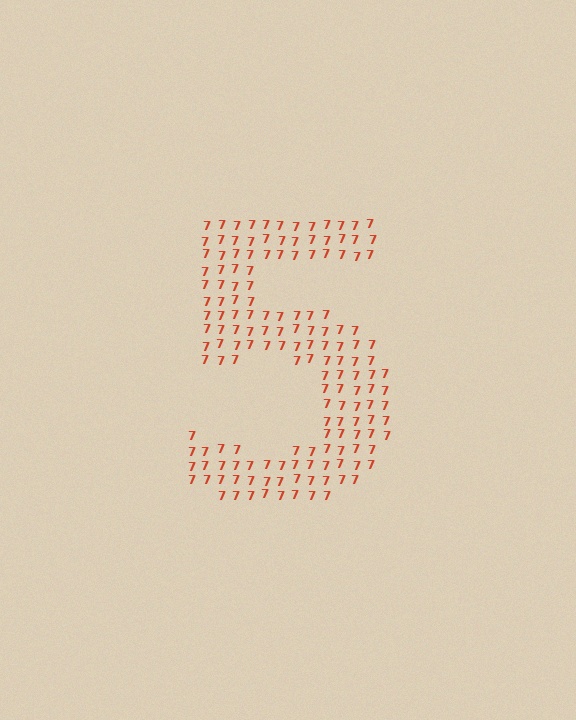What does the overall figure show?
The overall figure shows the digit 5.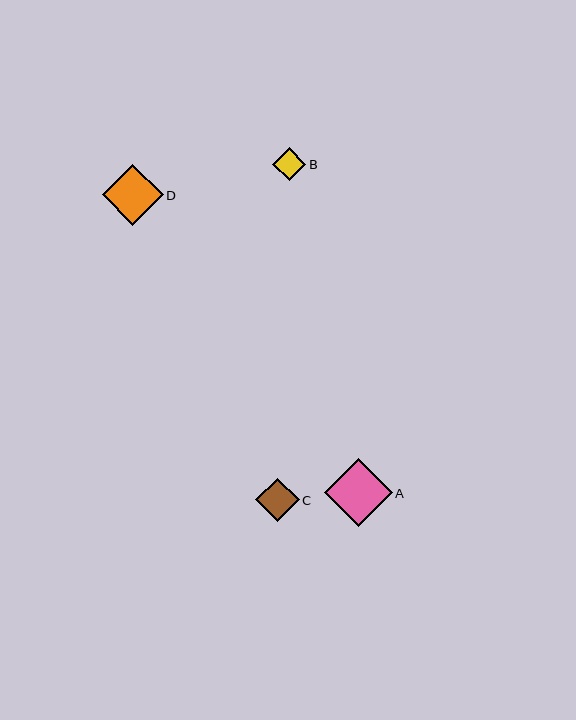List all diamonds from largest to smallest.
From largest to smallest: A, D, C, B.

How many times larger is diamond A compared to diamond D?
Diamond A is approximately 1.1 times the size of diamond D.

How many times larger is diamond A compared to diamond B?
Diamond A is approximately 2.0 times the size of diamond B.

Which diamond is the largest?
Diamond A is the largest with a size of approximately 68 pixels.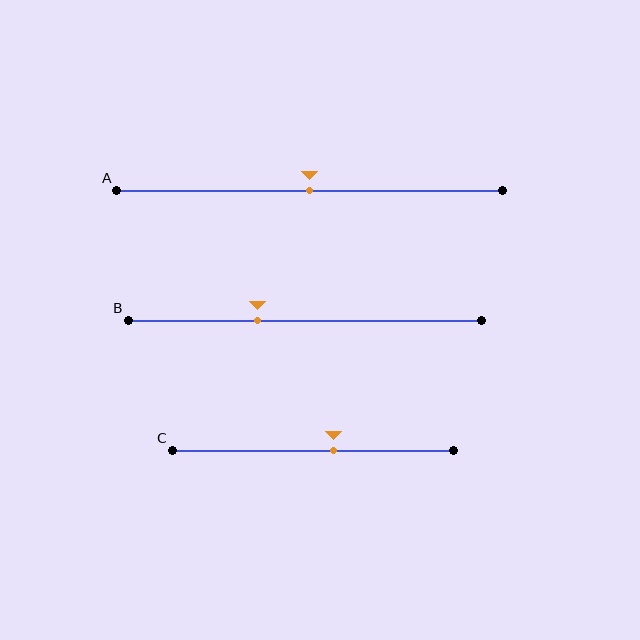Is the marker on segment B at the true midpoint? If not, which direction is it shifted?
No, the marker on segment B is shifted to the left by about 13% of the segment length.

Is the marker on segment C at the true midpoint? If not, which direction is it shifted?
No, the marker on segment C is shifted to the right by about 7% of the segment length.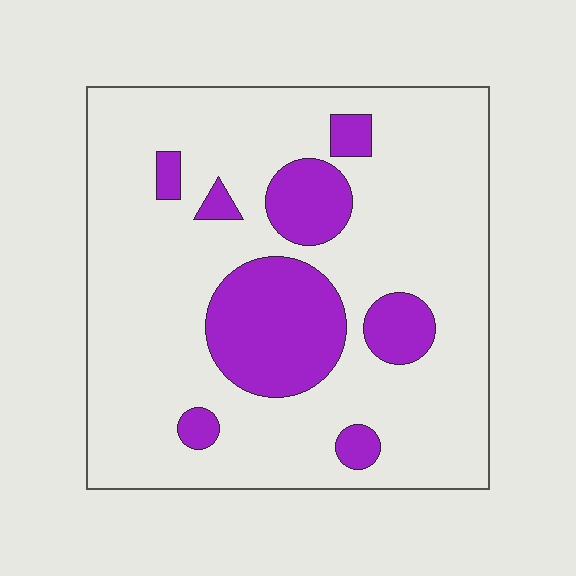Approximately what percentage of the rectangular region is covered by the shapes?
Approximately 20%.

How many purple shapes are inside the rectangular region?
8.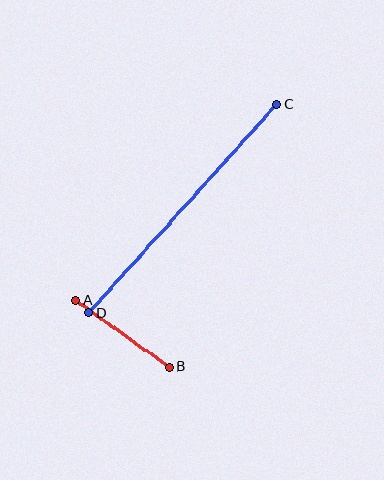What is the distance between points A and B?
The distance is approximately 115 pixels.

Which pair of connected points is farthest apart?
Points C and D are farthest apart.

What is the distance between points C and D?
The distance is approximately 281 pixels.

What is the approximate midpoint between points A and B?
The midpoint is at approximately (122, 334) pixels.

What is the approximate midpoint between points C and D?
The midpoint is at approximately (183, 209) pixels.